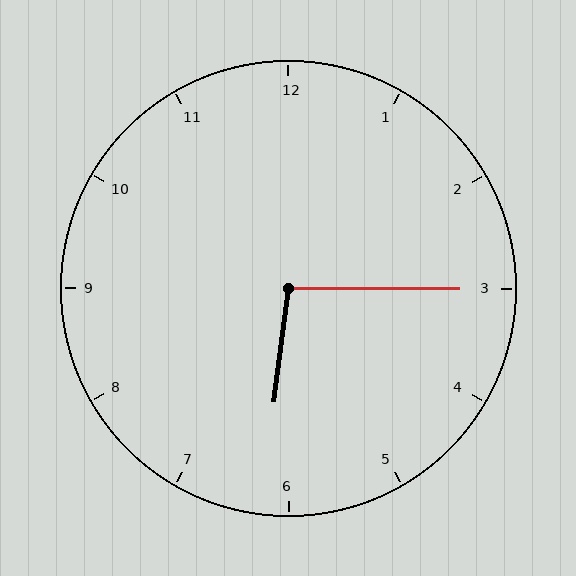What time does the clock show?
6:15.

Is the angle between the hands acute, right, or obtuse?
It is obtuse.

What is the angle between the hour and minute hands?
Approximately 98 degrees.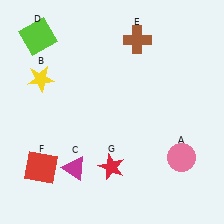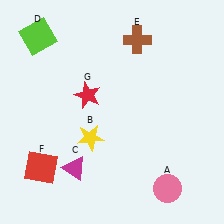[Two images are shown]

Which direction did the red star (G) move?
The red star (G) moved up.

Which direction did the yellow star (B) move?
The yellow star (B) moved down.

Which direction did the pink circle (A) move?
The pink circle (A) moved down.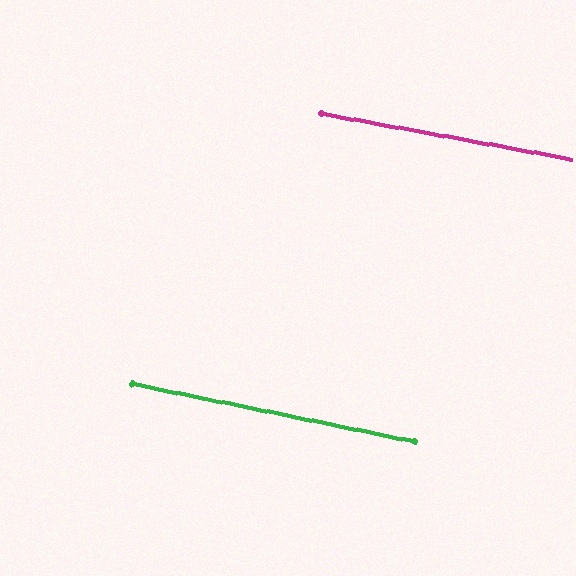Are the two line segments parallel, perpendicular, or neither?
Parallel — their directions differ by only 1.2°.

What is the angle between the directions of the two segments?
Approximately 1 degree.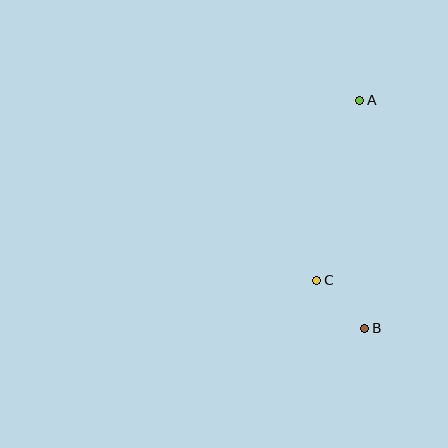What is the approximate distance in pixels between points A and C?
The distance between A and C is approximately 185 pixels.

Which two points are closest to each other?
Points B and C are closest to each other.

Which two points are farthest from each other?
Points A and B are farthest from each other.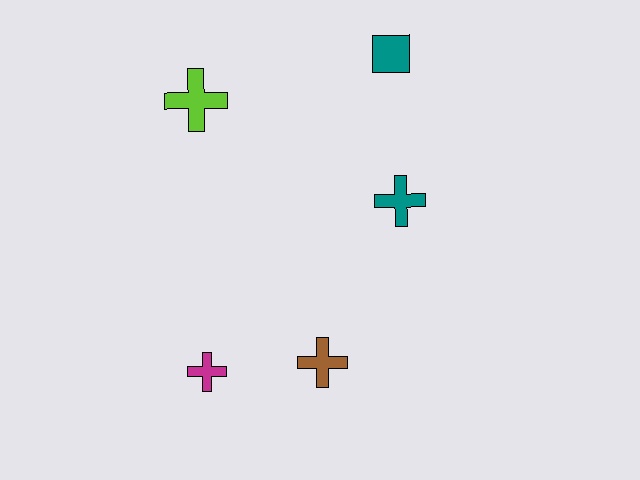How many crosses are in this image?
There are 4 crosses.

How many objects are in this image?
There are 5 objects.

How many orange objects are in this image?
There are no orange objects.